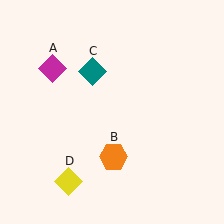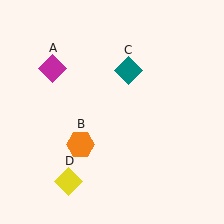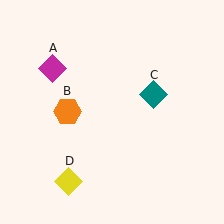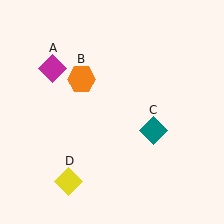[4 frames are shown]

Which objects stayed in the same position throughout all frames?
Magenta diamond (object A) and yellow diamond (object D) remained stationary.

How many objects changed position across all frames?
2 objects changed position: orange hexagon (object B), teal diamond (object C).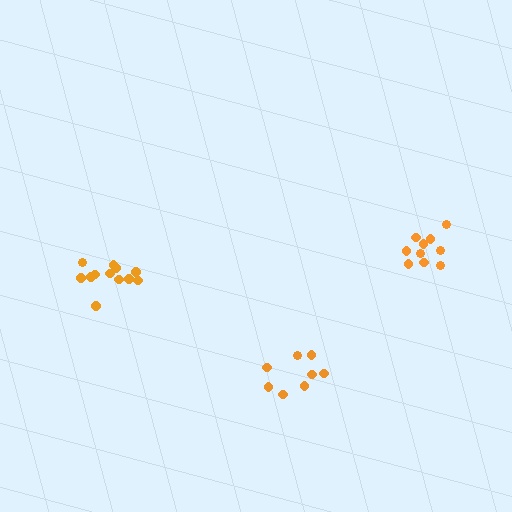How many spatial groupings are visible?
There are 3 spatial groupings.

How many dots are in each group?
Group 1: 12 dots, Group 2: 10 dots, Group 3: 8 dots (30 total).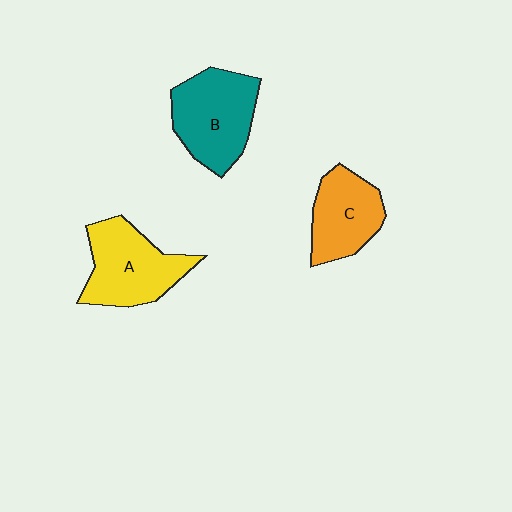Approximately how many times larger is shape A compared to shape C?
Approximately 1.2 times.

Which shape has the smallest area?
Shape C (orange).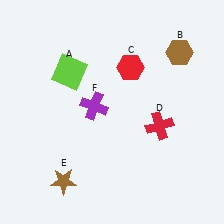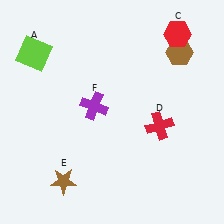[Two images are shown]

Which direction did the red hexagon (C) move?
The red hexagon (C) moved right.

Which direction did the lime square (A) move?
The lime square (A) moved left.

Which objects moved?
The objects that moved are: the lime square (A), the red hexagon (C).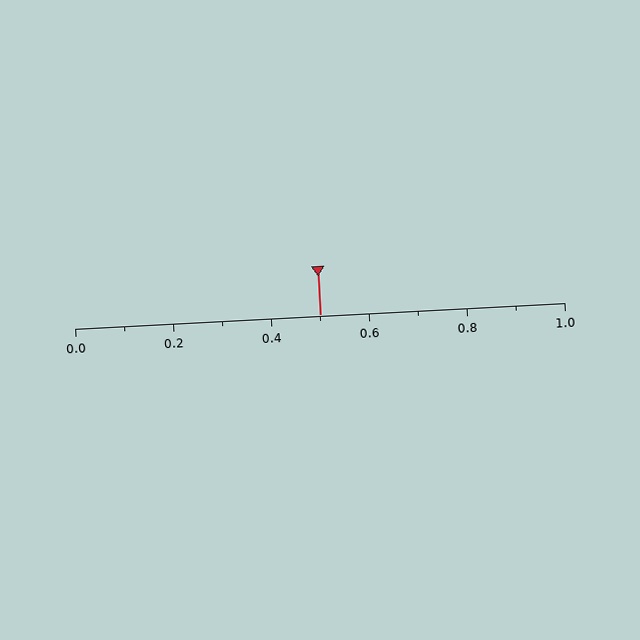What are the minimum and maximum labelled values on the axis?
The axis runs from 0.0 to 1.0.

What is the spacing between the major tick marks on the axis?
The major ticks are spaced 0.2 apart.